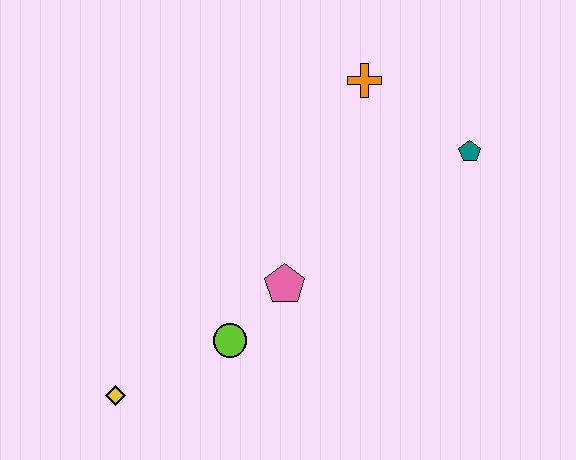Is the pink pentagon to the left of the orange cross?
Yes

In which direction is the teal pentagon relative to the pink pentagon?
The teal pentagon is to the right of the pink pentagon.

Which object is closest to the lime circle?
The pink pentagon is closest to the lime circle.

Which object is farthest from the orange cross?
The yellow diamond is farthest from the orange cross.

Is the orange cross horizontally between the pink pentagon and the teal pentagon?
Yes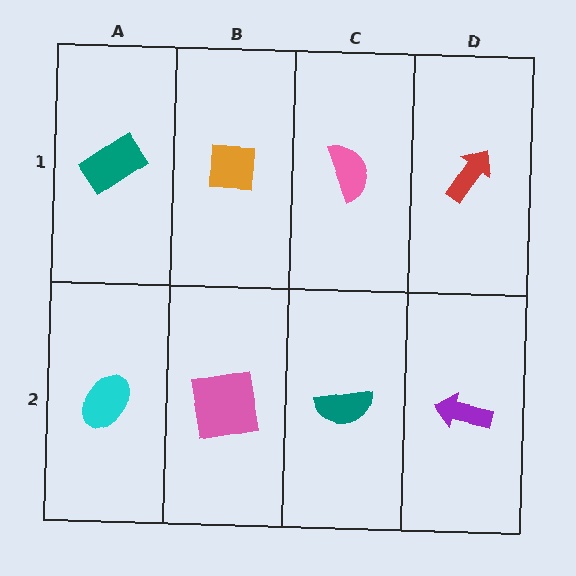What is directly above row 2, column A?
A teal rectangle.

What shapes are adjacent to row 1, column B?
A pink square (row 2, column B), a teal rectangle (row 1, column A), a pink semicircle (row 1, column C).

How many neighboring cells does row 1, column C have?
3.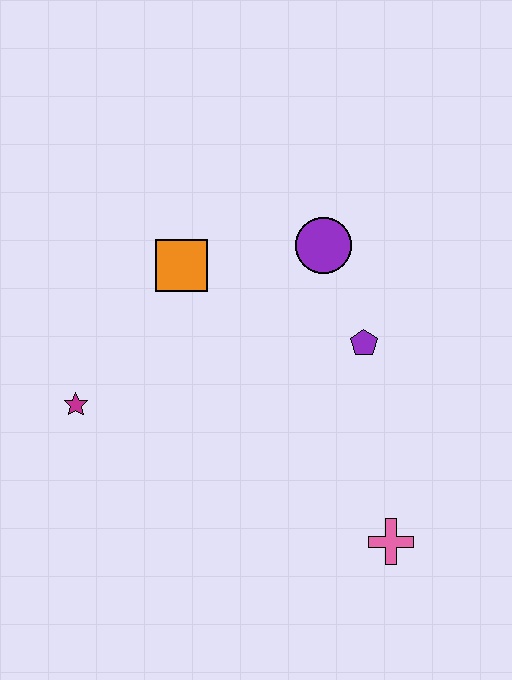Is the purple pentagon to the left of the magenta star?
No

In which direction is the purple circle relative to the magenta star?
The purple circle is to the right of the magenta star.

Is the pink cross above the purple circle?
No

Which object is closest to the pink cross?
The purple pentagon is closest to the pink cross.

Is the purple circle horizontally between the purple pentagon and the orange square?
Yes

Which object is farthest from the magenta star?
The pink cross is farthest from the magenta star.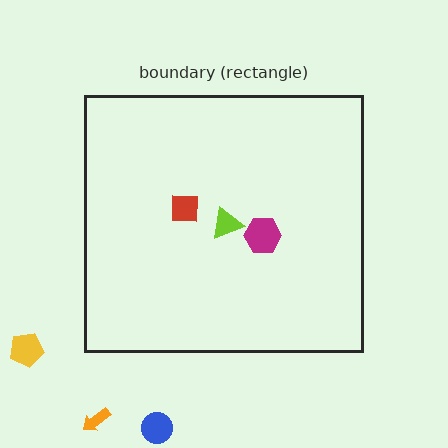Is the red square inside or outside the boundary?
Inside.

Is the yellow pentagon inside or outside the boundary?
Outside.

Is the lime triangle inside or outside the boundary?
Inside.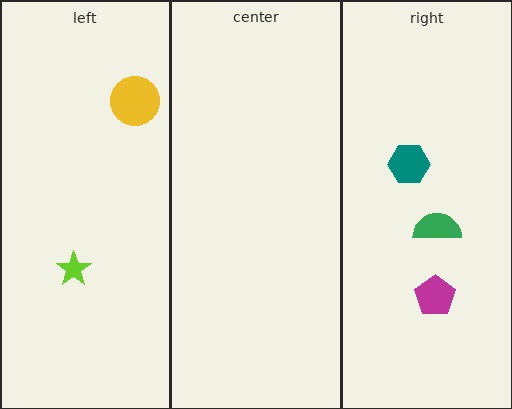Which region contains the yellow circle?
The left region.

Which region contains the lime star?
The left region.